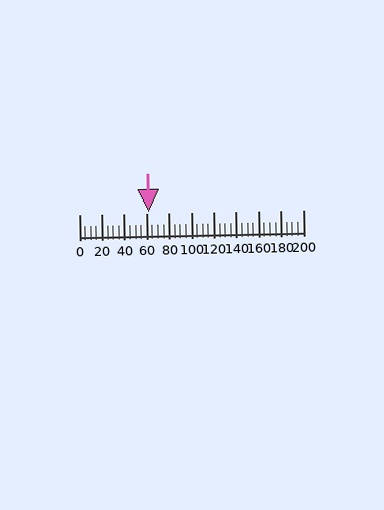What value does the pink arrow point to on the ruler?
The pink arrow points to approximately 62.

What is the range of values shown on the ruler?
The ruler shows values from 0 to 200.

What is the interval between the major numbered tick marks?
The major tick marks are spaced 20 units apart.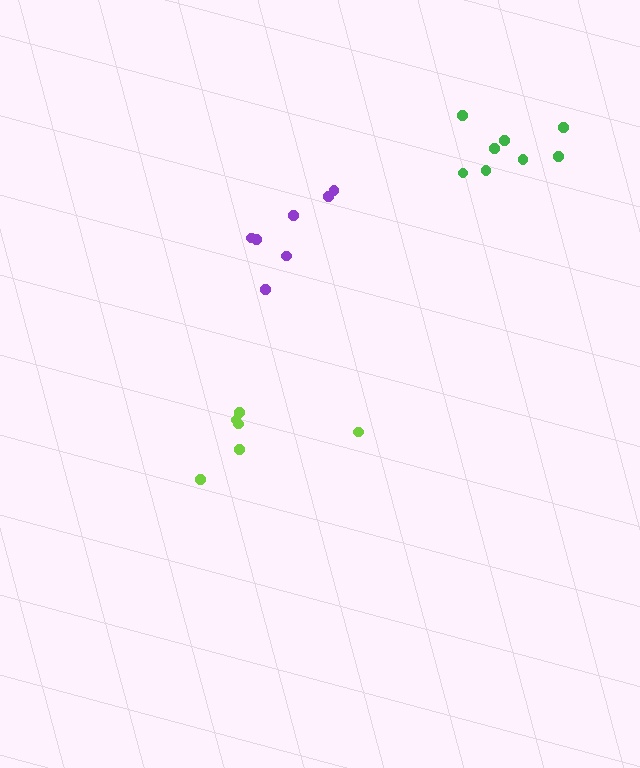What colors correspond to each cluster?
The clusters are colored: lime, green, purple.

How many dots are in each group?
Group 1: 6 dots, Group 2: 8 dots, Group 3: 7 dots (21 total).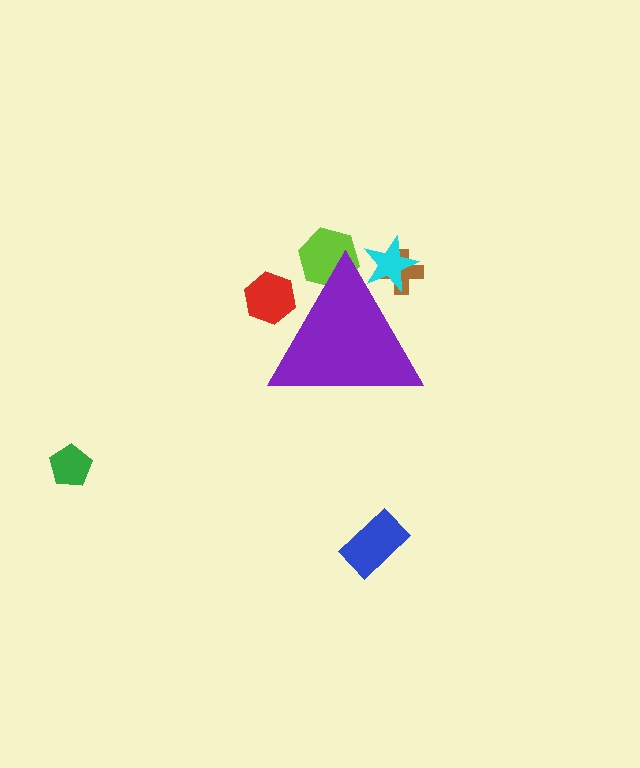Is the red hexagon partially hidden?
Yes, the red hexagon is partially hidden behind the purple triangle.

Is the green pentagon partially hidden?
No, the green pentagon is fully visible.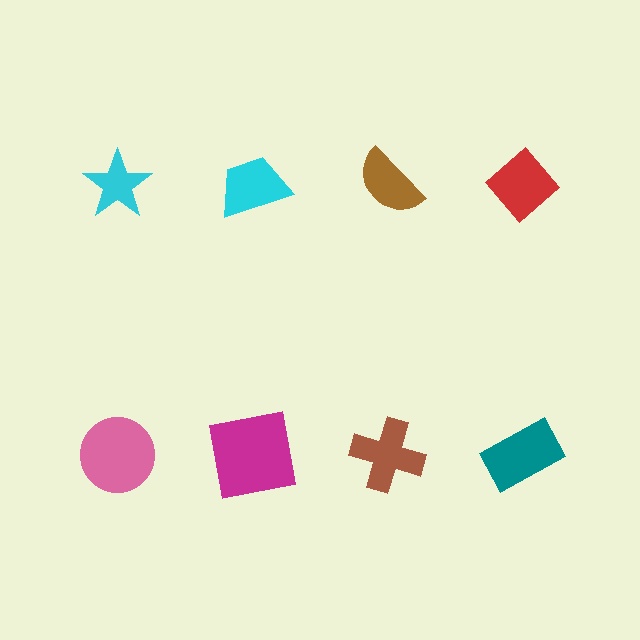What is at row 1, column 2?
A cyan trapezoid.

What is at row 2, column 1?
A pink circle.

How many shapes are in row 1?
4 shapes.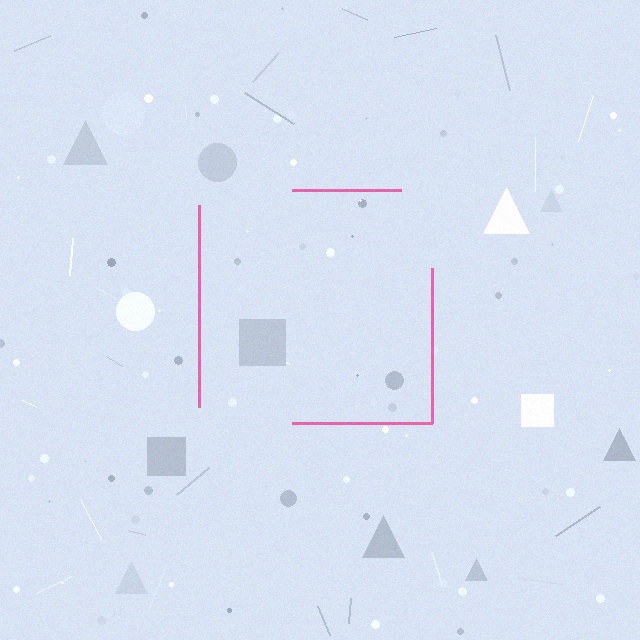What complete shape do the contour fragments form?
The contour fragments form a square.